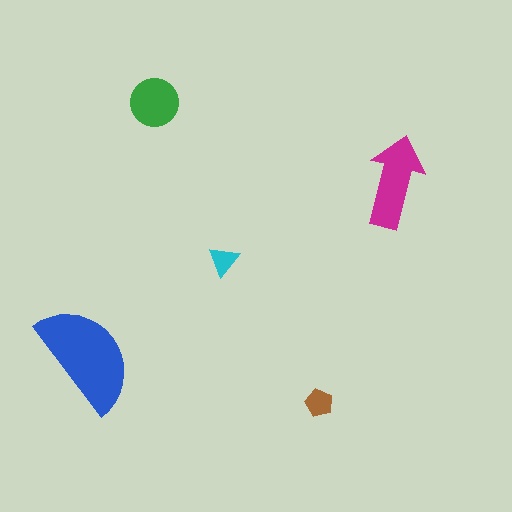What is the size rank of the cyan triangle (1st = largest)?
5th.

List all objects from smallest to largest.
The cyan triangle, the brown pentagon, the green circle, the magenta arrow, the blue semicircle.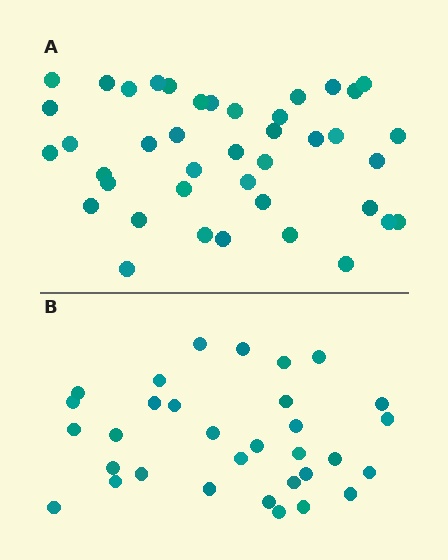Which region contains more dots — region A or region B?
Region A (the top region) has more dots.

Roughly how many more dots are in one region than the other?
Region A has roughly 8 or so more dots than region B.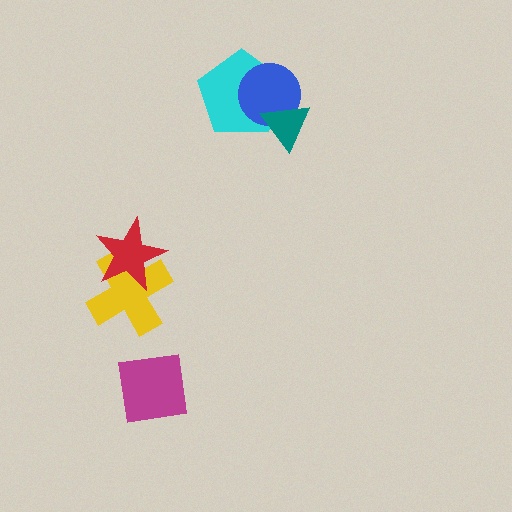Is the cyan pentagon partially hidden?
Yes, it is partially covered by another shape.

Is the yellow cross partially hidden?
Yes, it is partially covered by another shape.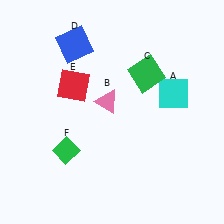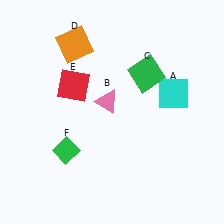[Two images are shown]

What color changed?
The square (D) changed from blue in Image 1 to orange in Image 2.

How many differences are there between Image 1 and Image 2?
There is 1 difference between the two images.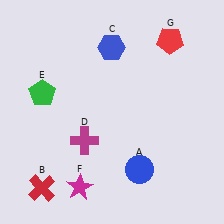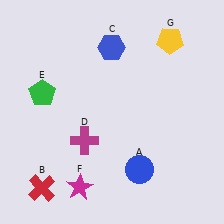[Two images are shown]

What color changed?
The pentagon (G) changed from red in Image 1 to yellow in Image 2.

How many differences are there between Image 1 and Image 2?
There is 1 difference between the two images.